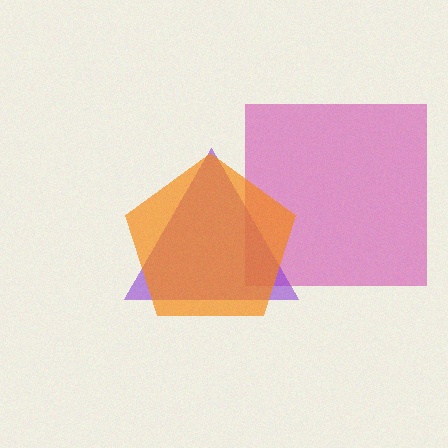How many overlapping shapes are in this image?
There are 3 overlapping shapes in the image.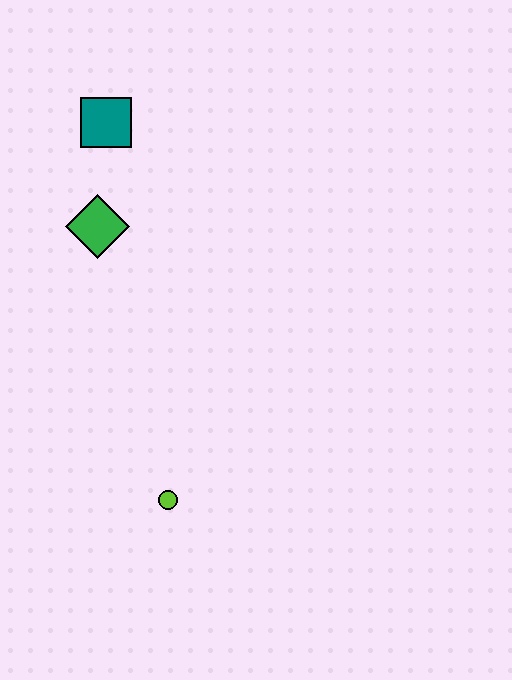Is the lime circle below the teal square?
Yes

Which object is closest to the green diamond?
The teal square is closest to the green diamond.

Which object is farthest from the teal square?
The lime circle is farthest from the teal square.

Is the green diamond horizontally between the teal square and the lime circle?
No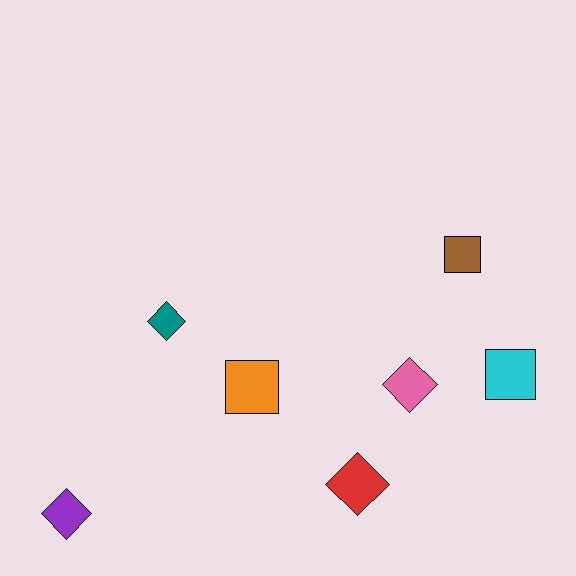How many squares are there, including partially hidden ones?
There are 3 squares.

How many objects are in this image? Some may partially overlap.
There are 7 objects.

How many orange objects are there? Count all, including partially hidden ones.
There is 1 orange object.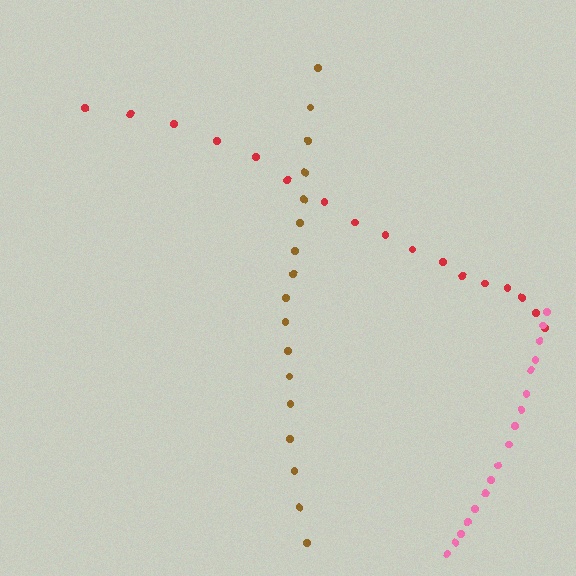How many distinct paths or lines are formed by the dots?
There are 3 distinct paths.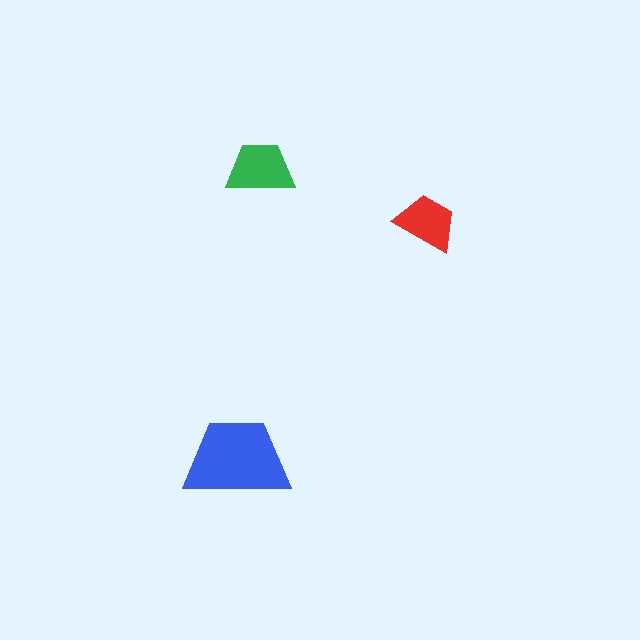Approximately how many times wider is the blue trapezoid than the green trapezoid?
About 1.5 times wider.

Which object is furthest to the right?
The red trapezoid is rightmost.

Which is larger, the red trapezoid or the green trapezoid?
The green one.